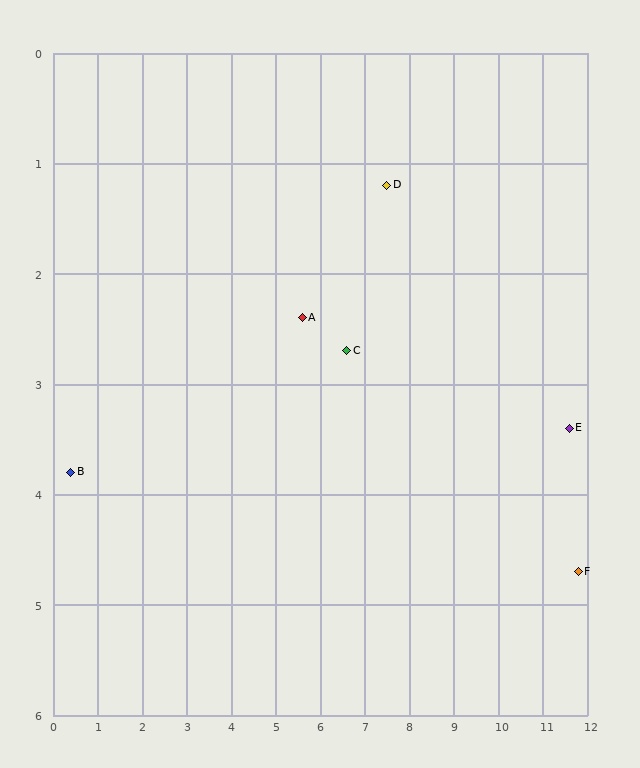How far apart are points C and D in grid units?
Points C and D are about 1.7 grid units apart.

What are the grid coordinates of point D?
Point D is at approximately (7.5, 1.2).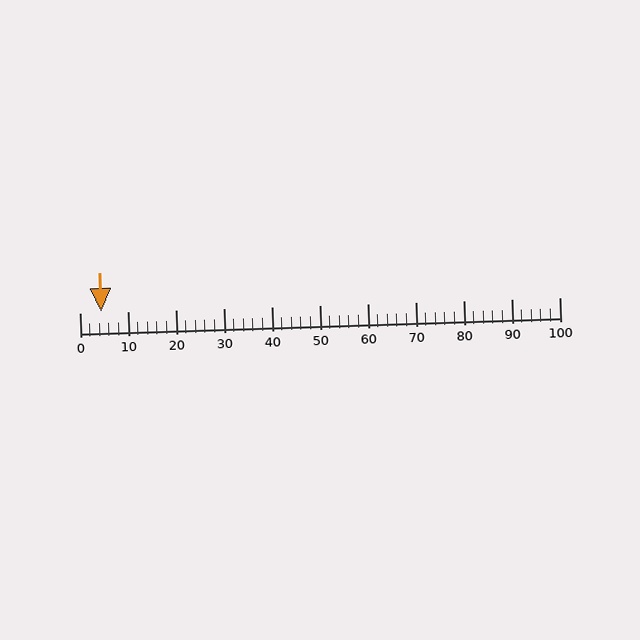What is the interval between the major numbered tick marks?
The major tick marks are spaced 10 units apart.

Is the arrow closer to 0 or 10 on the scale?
The arrow is closer to 0.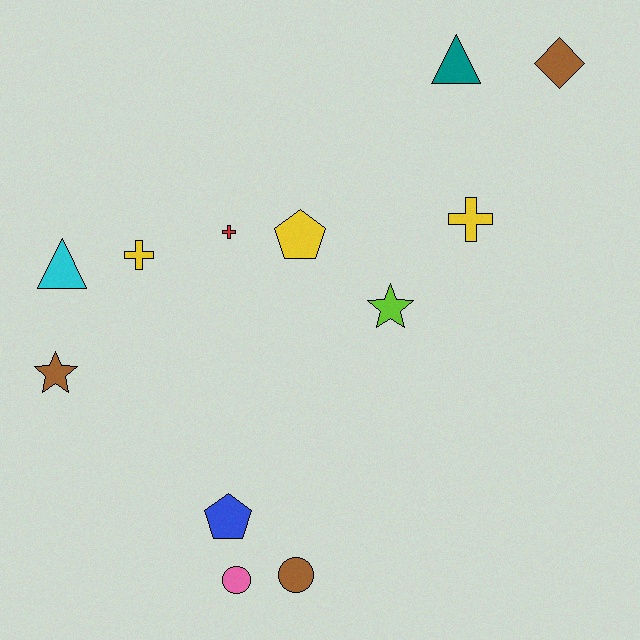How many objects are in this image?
There are 12 objects.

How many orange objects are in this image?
There are no orange objects.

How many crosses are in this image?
There are 3 crosses.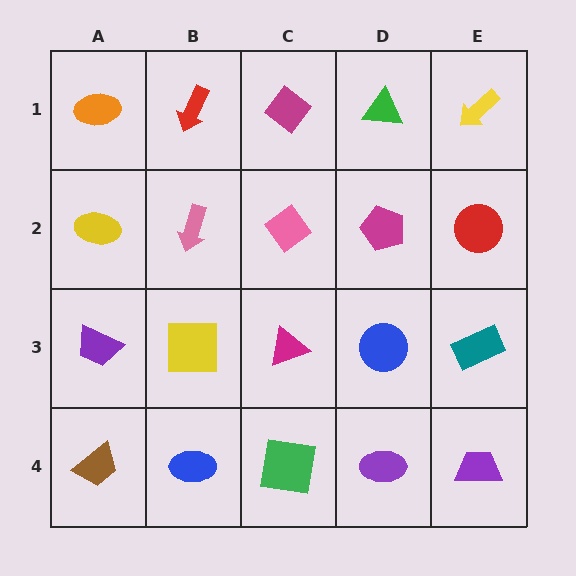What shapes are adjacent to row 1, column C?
A pink diamond (row 2, column C), a red arrow (row 1, column B), a green triangle (row 1, column D).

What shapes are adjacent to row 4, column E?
A teal rectangle (row 3, column E), a purple ellipse (row 4, column D).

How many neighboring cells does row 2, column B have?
4.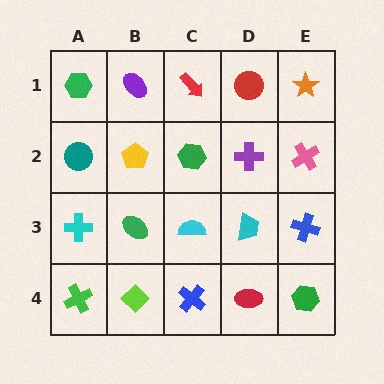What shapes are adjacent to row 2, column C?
A red arrow (row 1, column C), a cyan semicircle (row 3, column C), a yellow pentagon (row 2, column B), a purple cross (row 2, column D).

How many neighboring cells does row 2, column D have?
4.